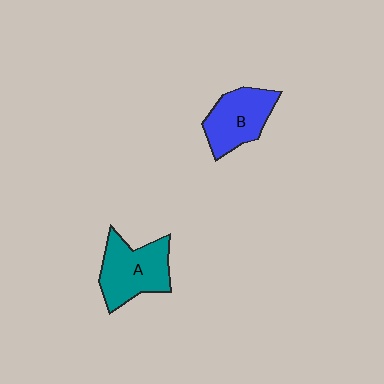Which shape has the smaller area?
Shape B (blue).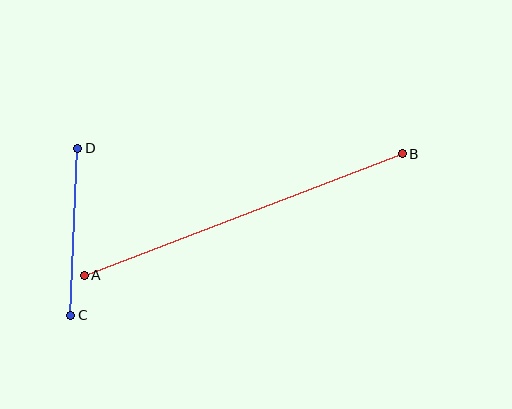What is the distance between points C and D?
The distance is approximately 167 pixels.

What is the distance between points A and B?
The distance is approximately 340 pixels.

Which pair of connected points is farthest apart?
Points A and B are farthest apart.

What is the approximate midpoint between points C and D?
The midpoint is at approximately (74, 232) pixels.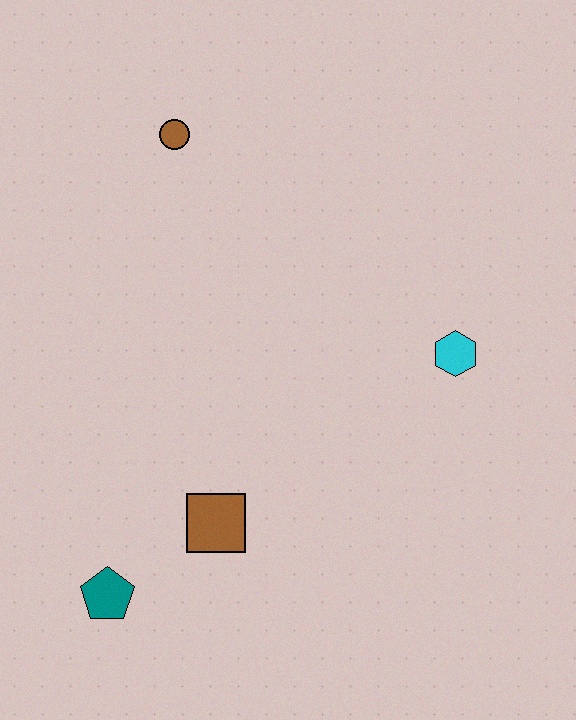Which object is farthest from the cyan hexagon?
The teal pentagon is farthest from the cyan hexagon.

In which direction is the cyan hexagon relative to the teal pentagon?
The cyan hexagon is to the right of the teal pentagon.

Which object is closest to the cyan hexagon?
The brown square is closest to the cyan hexagon.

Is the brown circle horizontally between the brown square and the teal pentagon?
Yes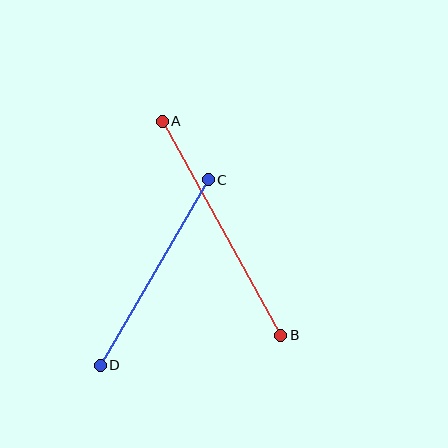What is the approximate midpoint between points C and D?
The midpoint is at approximately (154, 273) pixels.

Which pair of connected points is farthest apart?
Points A and B are farthest apart.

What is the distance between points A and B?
The distance is approximately 245 pixels.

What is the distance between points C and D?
The distance is approximately 215 pixels.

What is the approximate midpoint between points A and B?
The midpoint is at approximately (222, 228) pixels.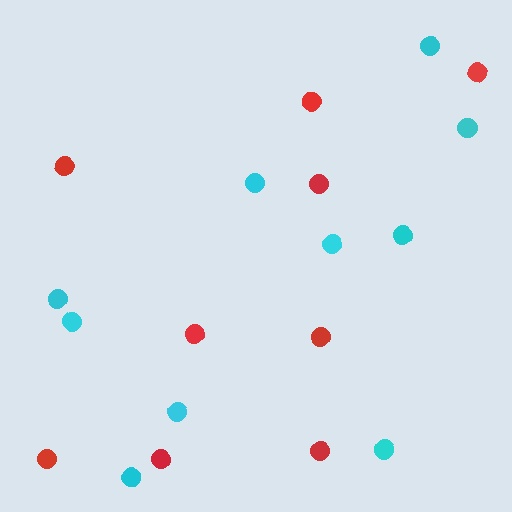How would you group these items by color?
There are 2 groups: one group of cyan circles (10) and one group of red circles (9).